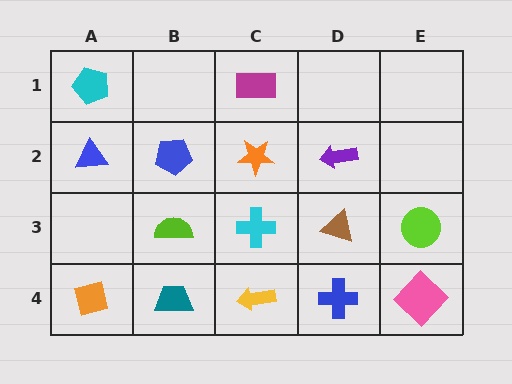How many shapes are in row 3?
4 shapes.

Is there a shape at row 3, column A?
No, that cell is empty.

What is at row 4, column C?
A yellow arrow.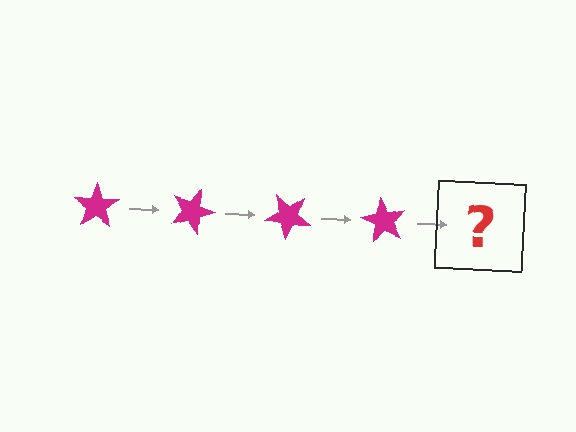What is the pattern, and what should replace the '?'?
The pattern is that the star rotates 20 degrees each step. The '?' should be a magenta star rotated 80 degrees.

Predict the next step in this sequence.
The next step is a magenta star rotated 80 degrees.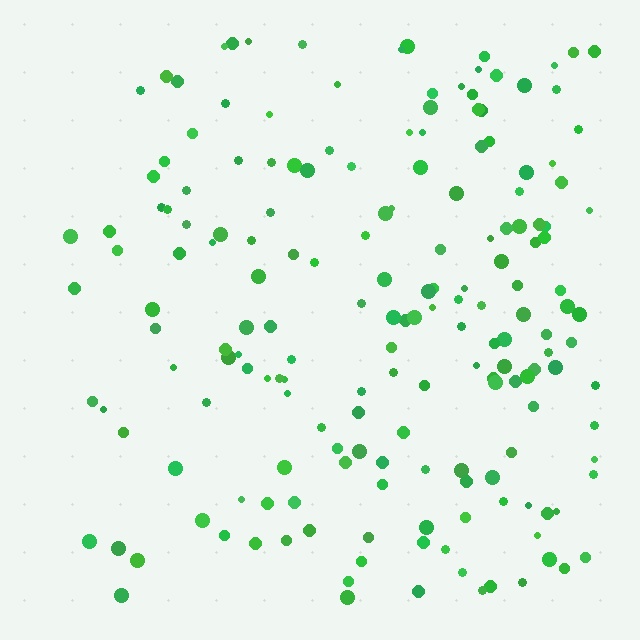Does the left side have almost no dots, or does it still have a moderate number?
Still a moderate number, just noticeably fewer than the right.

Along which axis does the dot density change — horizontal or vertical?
Horizontal.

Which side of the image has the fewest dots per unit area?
The left.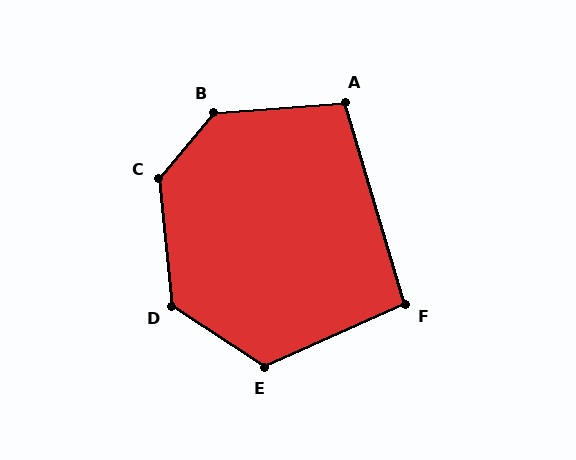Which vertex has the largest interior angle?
C, at approximately 135 degrees.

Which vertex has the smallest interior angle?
F, at approximately 97 degrees.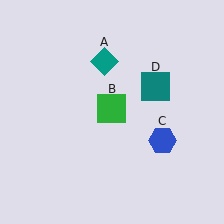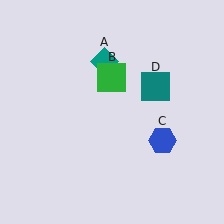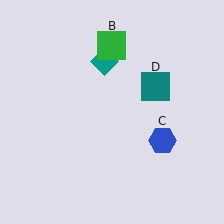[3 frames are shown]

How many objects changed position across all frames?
1 object changed position: green square (object B).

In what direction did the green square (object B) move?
The green square (object B) moved up.